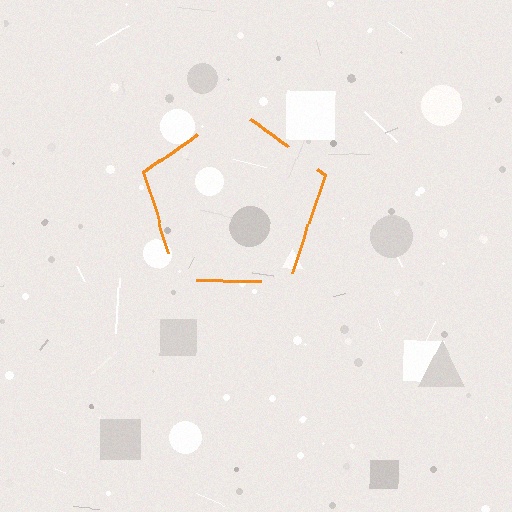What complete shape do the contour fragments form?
The contour fragments form a pentagon.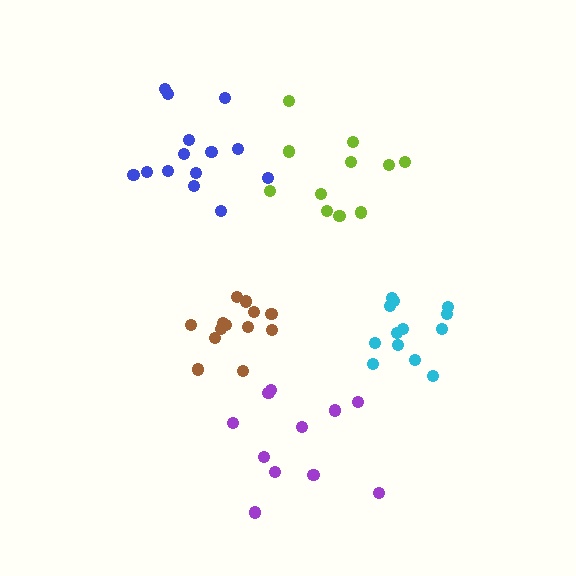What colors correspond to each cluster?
The clusters are colored: blue, cyan, lime, purple, brown.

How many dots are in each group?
Group 1: 14 dots, Group 2: 13 dots, Group 3: 11 dots, Group 4: 11 dots, Group 5: 13 dots (62 total).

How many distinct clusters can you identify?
There are 5 distinct clusters.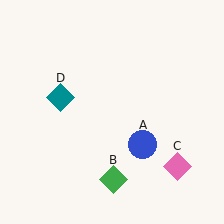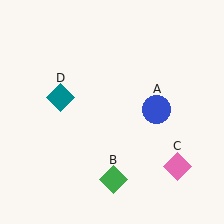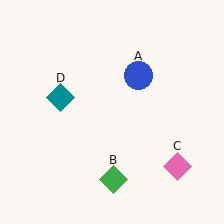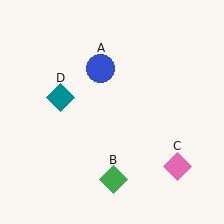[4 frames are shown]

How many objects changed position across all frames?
1 object changed position: blue circle (object A).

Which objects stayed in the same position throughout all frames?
Green diamond (object B) and pink diamond (object C) and teal diamond (object D) remained stationary.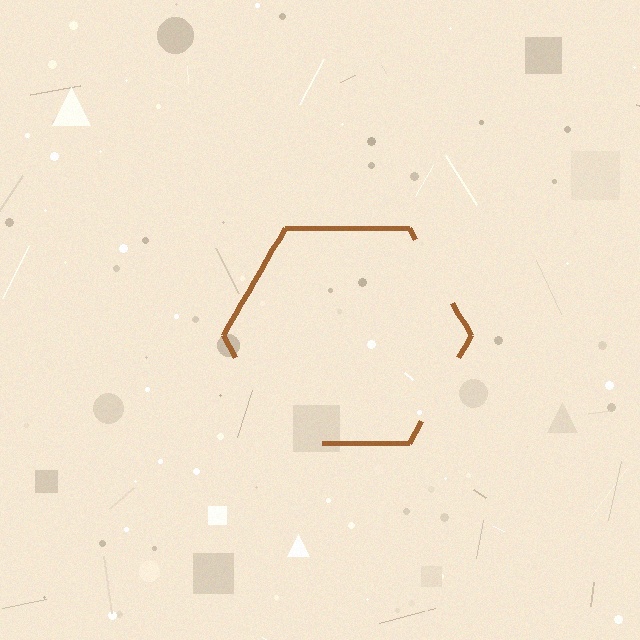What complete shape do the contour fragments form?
The contour fragments form a hexagon.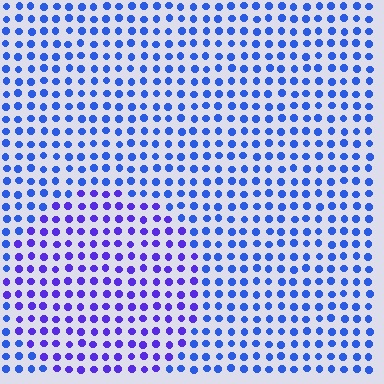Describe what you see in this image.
The image is filled with small blue elements in a uniform arrangement. A circle-shaped region is visible where the elements are tinted to a slightly different hue, forming a subtle color boundary.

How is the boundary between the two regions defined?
The boundary is defined purely by a slight shift in hue (about 31 degrees). Spacing, size, and orientation are identical on both sides.